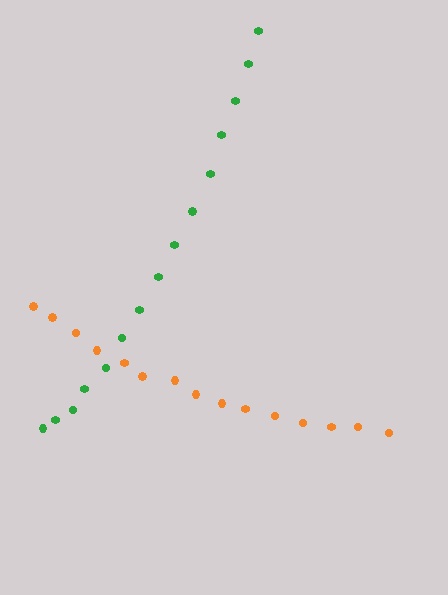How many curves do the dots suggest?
There are 2 distinct paths.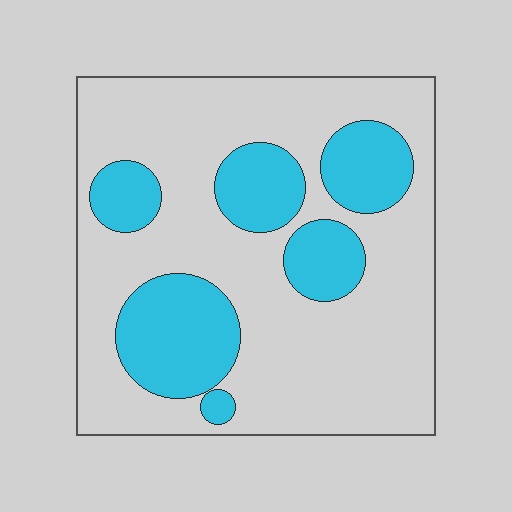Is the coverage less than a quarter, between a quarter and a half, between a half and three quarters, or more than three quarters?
Between a quarter and a half.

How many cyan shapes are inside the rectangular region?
6.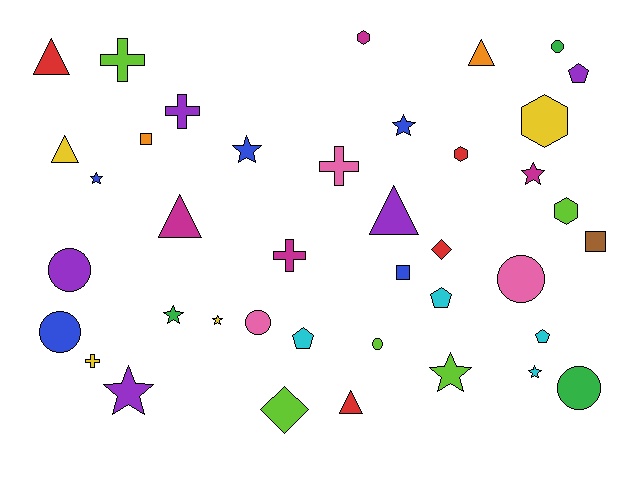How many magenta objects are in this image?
There are 4 magenta objects.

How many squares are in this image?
There are 3 squares.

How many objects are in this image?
There are 40 objects.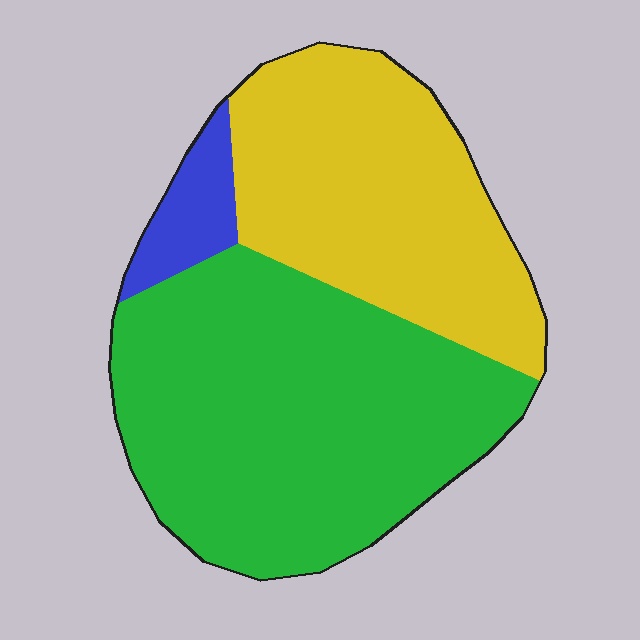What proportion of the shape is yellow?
Yellow takes up about three eighths (3/8) of the shape.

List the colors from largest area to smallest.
From largest to smallest: green, yellow, blue.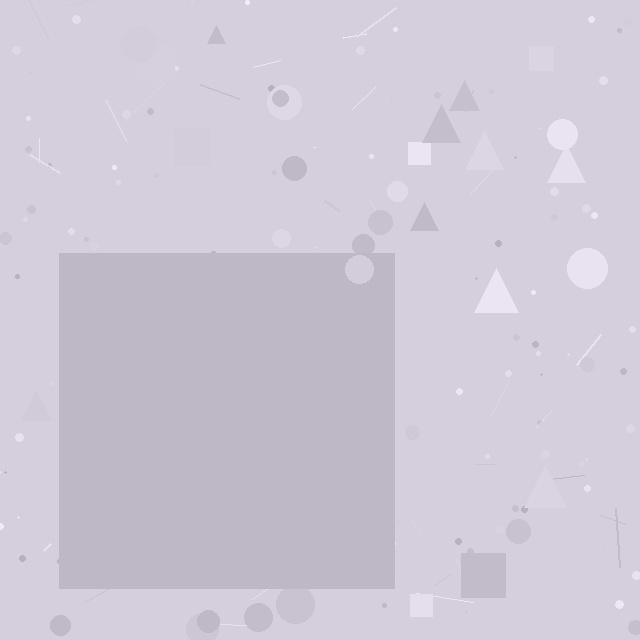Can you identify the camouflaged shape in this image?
The camouflaged shape is a square.